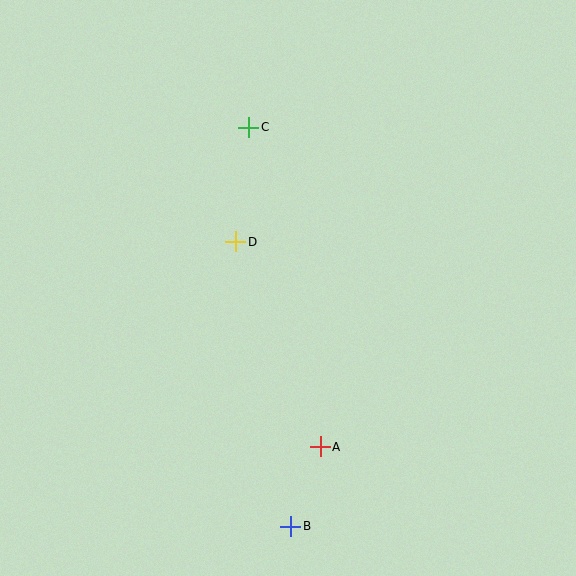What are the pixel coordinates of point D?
Point D is at (236, 242).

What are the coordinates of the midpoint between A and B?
The midpoint between A and B is at (305, 486).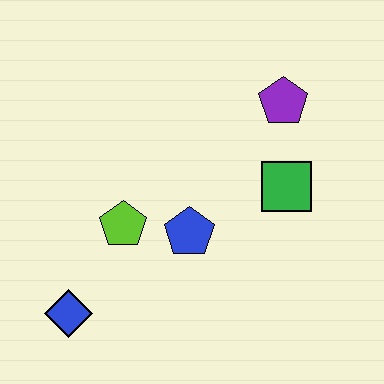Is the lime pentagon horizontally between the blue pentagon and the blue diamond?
Yes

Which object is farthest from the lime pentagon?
The purple pentagon is farthest from the lime pentagon.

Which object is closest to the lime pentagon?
The blue pentagon is closest to the lime pentagon.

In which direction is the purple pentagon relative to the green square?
The purple pentagon is above the green square.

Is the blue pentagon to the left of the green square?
Yes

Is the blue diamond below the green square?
Yes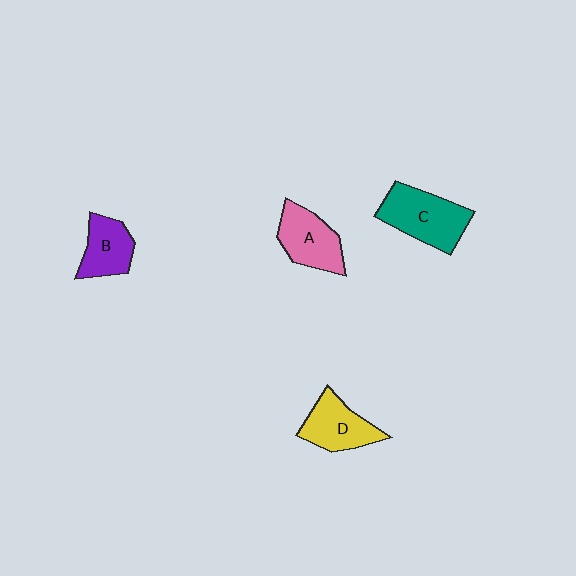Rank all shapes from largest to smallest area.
From largest to smallest: C (teal), A (pink), D (yellow), B (purple).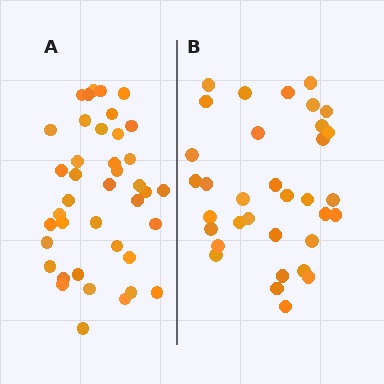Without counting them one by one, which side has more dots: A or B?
Region A (the left region) has more dots.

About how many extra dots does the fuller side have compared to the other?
Region A has about 6 more dots than region B.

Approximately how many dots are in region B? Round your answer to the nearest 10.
About 30 dots. (The exact count is 34, which rounds to 30.)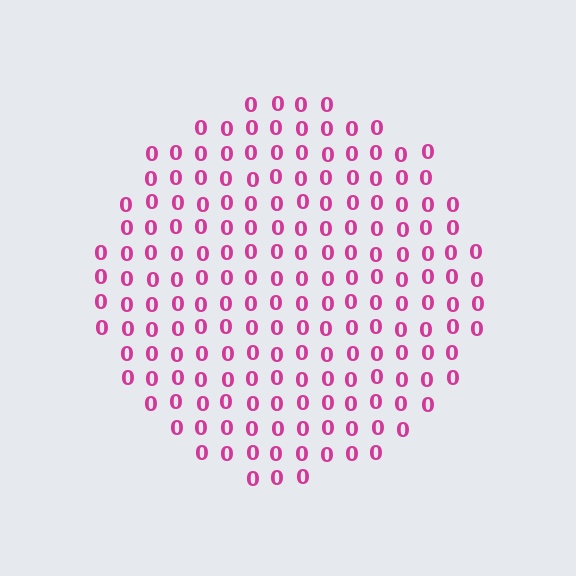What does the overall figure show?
The overall figure shows a circle.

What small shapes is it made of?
It is made of small digit 0's.